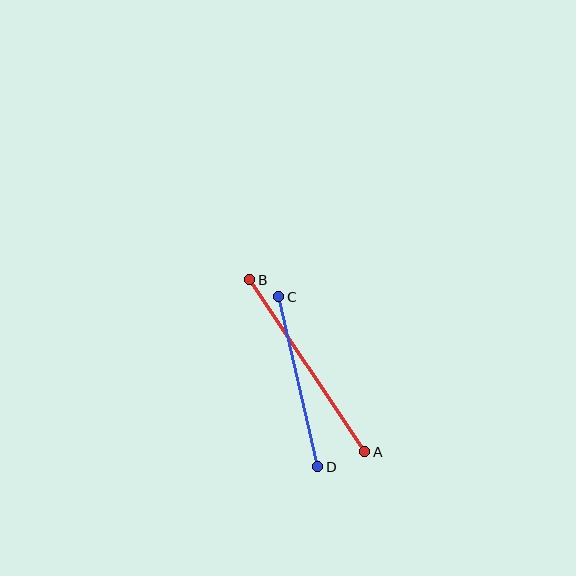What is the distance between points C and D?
The distance is approximately 175 pixels.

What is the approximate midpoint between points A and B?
The midpoint is at approximately (307, 366) pixels.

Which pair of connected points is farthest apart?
Points A and B are farthest apart.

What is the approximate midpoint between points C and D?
The midpoint is at approximately (298, 382) pixels.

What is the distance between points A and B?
The distance is approximately 207 pixels.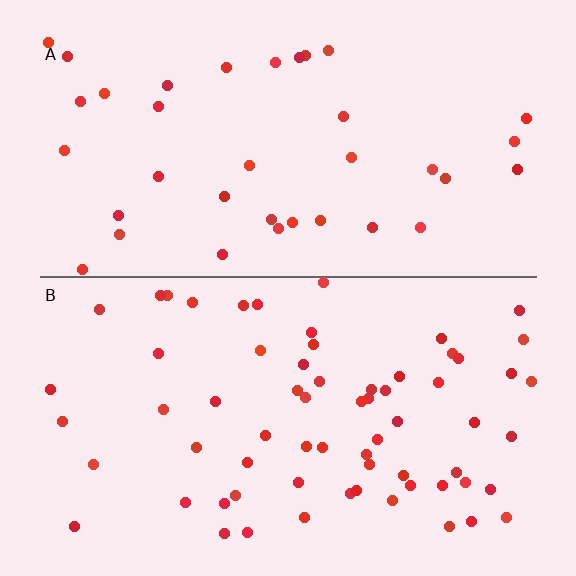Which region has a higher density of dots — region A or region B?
B (the bottom).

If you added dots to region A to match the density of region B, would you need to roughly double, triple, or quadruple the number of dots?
Approximately double.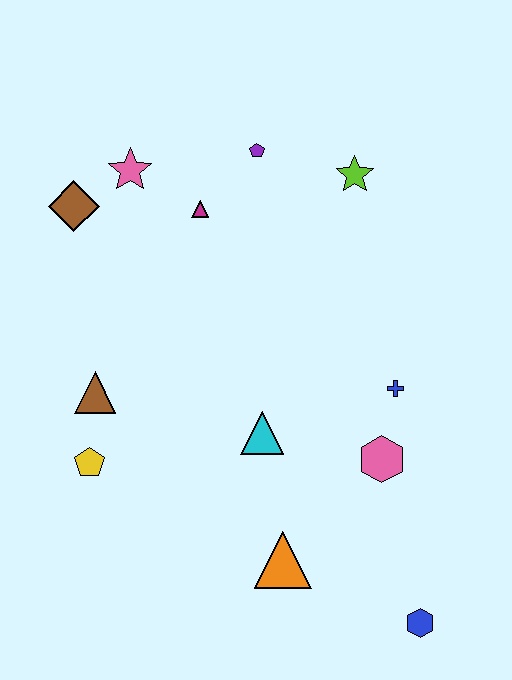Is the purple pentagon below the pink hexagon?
No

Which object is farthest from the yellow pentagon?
The lime star is farthest from the yellow pentagon.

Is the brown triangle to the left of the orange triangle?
Yes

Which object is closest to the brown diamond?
The pink star is closest to the brown diamond.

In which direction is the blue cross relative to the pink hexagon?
The blue cross is above the pink hexagon.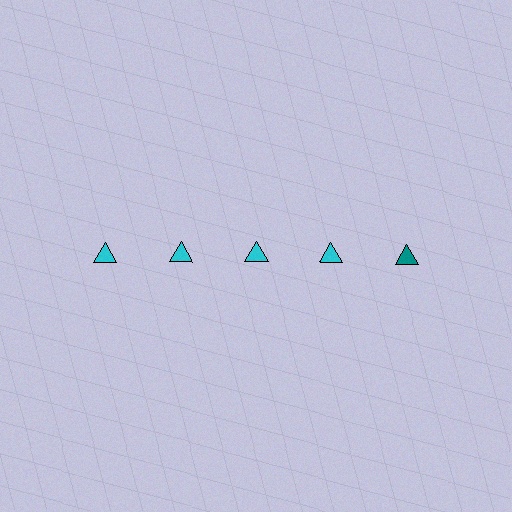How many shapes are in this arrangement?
There are 5 shapes arranged in a grid pattern.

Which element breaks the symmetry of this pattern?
The teal triangle in the top row, rightmost column breaks the symmetry. All other shapes are cyan triangles.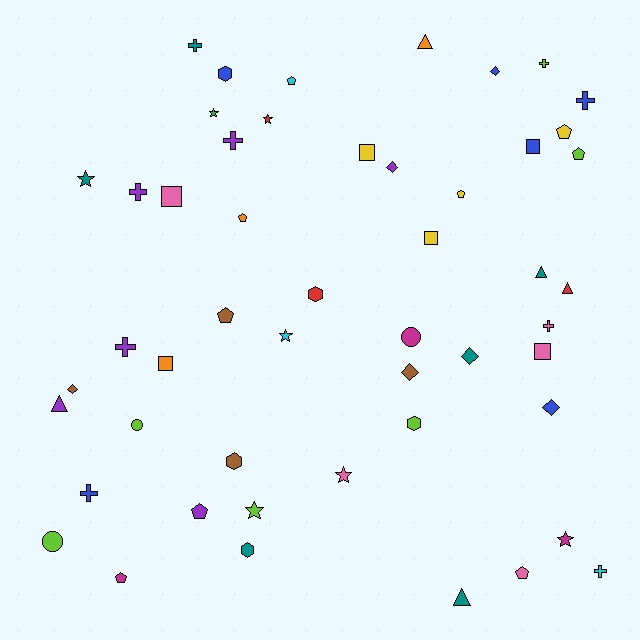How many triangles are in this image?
There are 5 triangles.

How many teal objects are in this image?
There are 6 teal objects.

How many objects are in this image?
There are 50 objects.